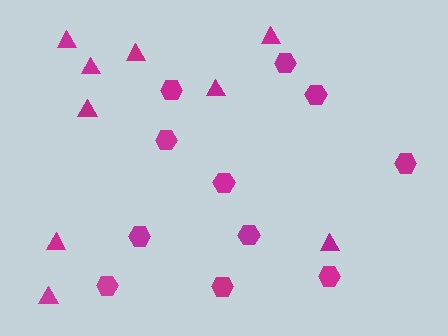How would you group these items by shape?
There are 2 groups: one group of hexagons (11) and one group of triangles (9).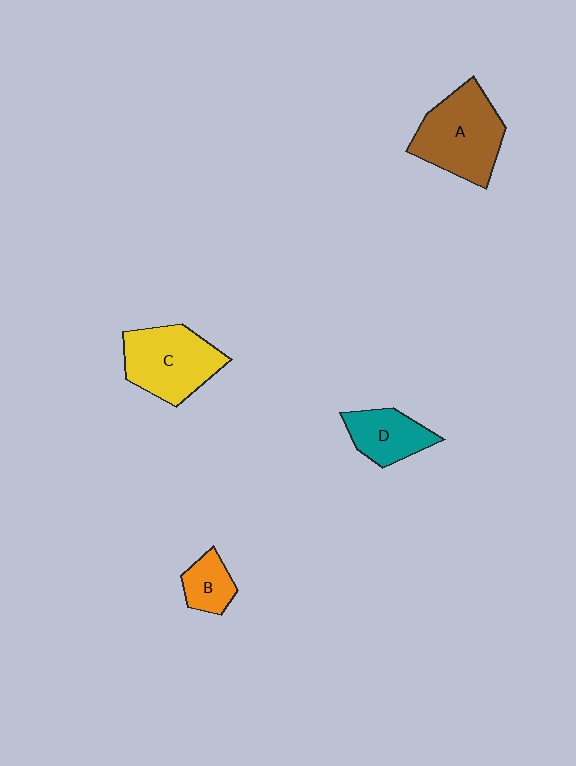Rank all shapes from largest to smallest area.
From largest to smallest: A (brown), C (yellow), D (teal), B (orange).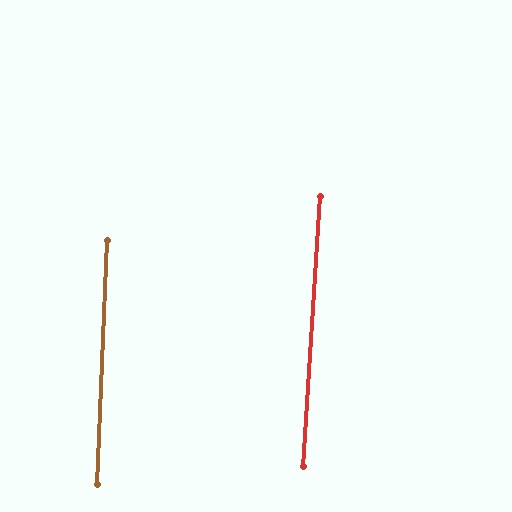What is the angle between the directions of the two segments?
Approximately 1 degree.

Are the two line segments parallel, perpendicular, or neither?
Parallel — their directions differ by only 1.4°.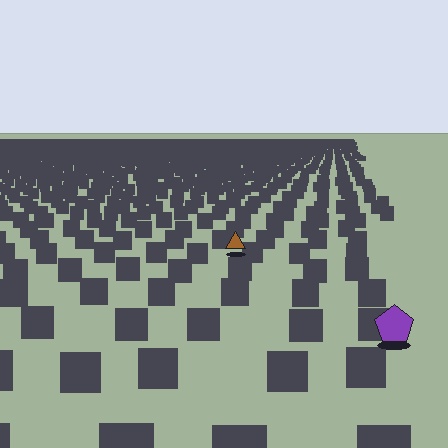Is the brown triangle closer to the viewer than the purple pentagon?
No. The purple pentagon is closer — you can tell from the texture gradient: the ground texture is coarser near it.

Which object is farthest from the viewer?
The brown triangle is farthest from the viewer. It appears smaller and the ground texture around it is denser.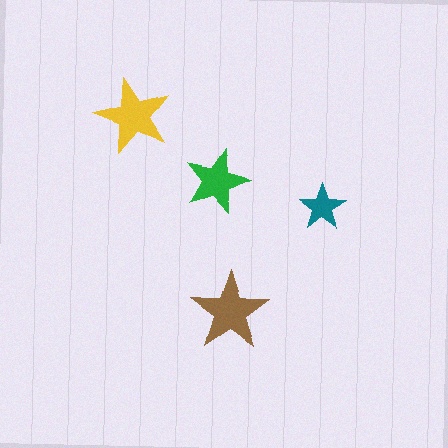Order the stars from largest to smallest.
the brown one, the yellow one, the green one, the teal one.